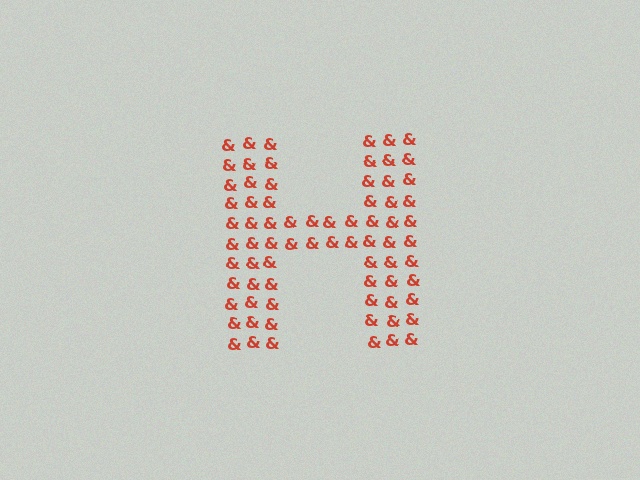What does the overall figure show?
The overall figure shows the letter H.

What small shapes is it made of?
It is made of small ampersands.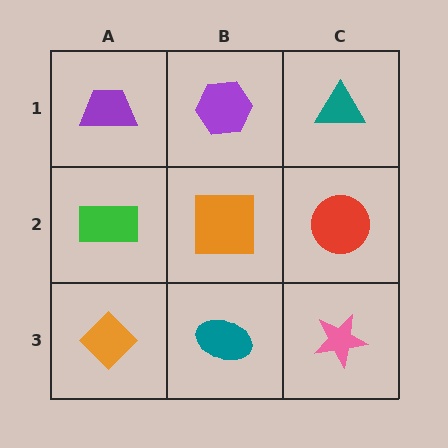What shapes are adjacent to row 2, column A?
A purple trapezoid (row 1, column A), an orange diamond (row 3, column A), an orange square (row 2, column B).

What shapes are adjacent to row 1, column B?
An orange square (row 2, column B), a purple trapezoid (row 1, column A), a teal triangle (row 1, column C).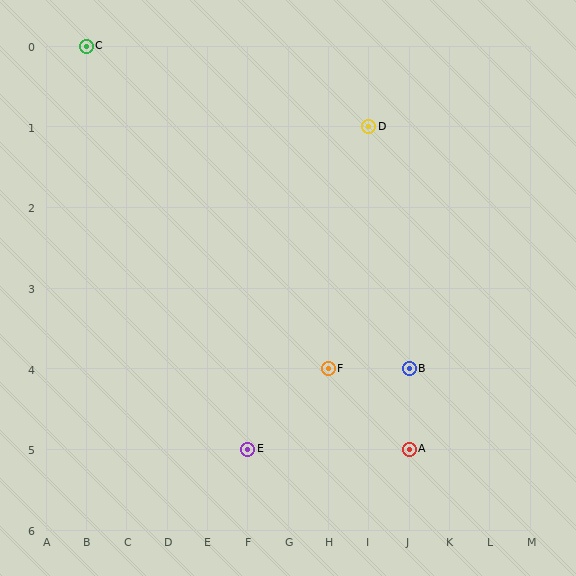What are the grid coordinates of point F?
Point F is at grid coordinates (H, 4).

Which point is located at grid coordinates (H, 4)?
Point F is at (H, 4).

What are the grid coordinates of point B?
Point B is at grid coordinates (J, 4).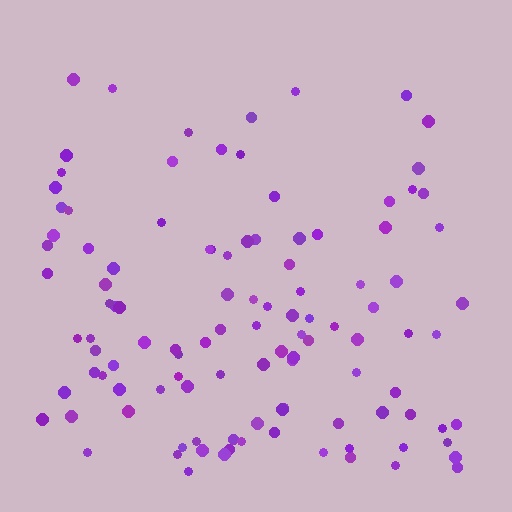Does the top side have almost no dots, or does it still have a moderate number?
Still a moderate number, just noticeably fewer than the bottom.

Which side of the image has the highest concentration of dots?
The bottom.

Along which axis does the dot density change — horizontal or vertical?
Vertical.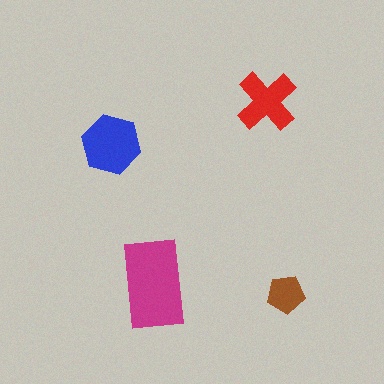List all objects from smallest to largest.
The brown pentagon, the red cross, the blue hexagon, the magenta rectangle.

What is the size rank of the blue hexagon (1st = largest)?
2nd.